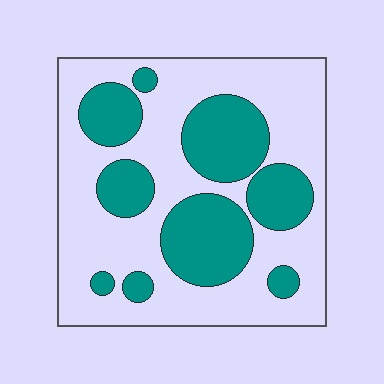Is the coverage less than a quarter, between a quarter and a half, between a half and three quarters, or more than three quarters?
Between a quarter and a half.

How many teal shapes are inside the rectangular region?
9.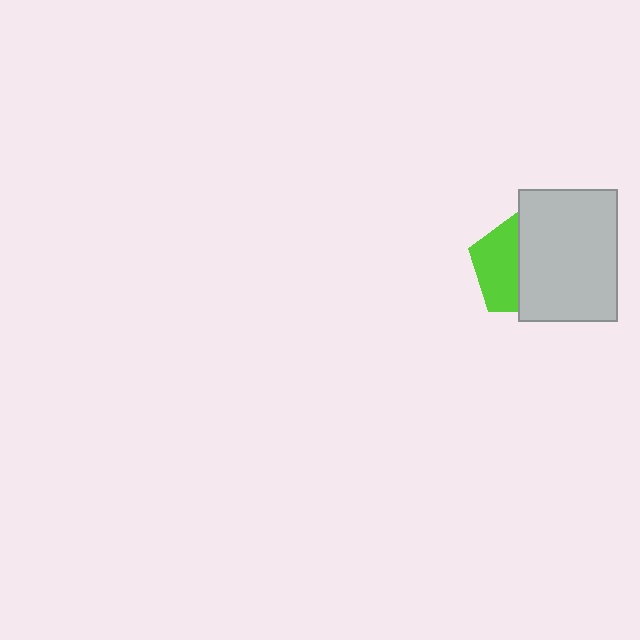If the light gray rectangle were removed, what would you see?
You would see the complete lime pentagon.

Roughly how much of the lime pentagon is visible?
A small part of it is visible (roughly 44%).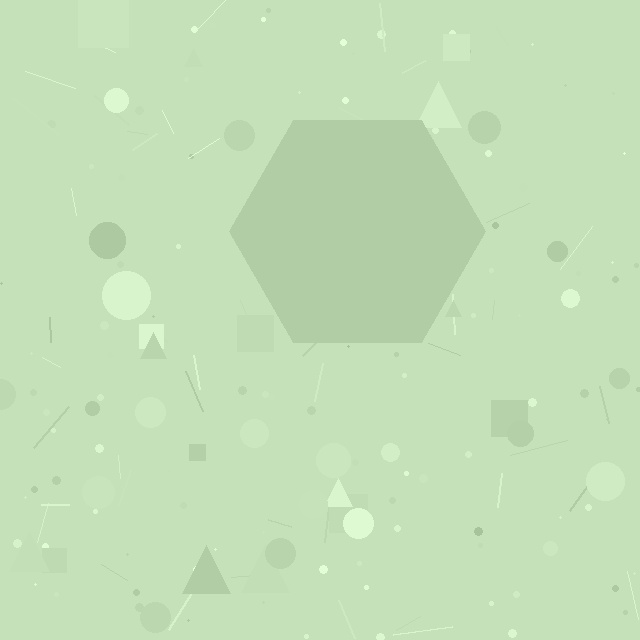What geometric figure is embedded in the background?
A hexagon is embedded in the background.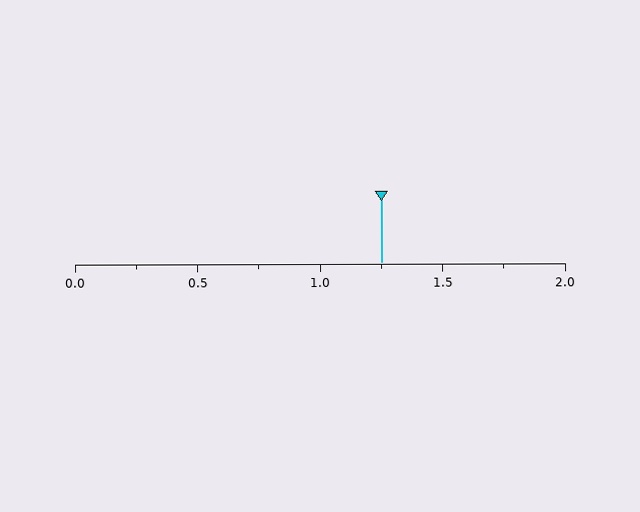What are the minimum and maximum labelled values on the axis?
The axis runs from 0.0 to 2.0.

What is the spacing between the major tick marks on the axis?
The major ticks are spaced 0.5 apart.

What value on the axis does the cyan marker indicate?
The marker indicates approximately 1.25.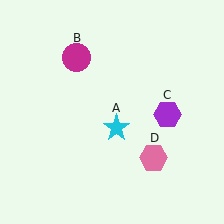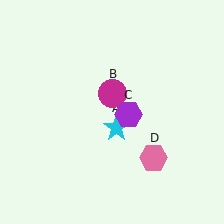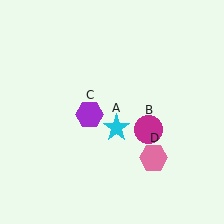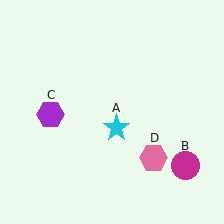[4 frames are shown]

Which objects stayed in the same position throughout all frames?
Cyan star (object A) and pink hexagon (object D) remained stationary.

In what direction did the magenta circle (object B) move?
The magenta circle (object B) moved down and to the right.